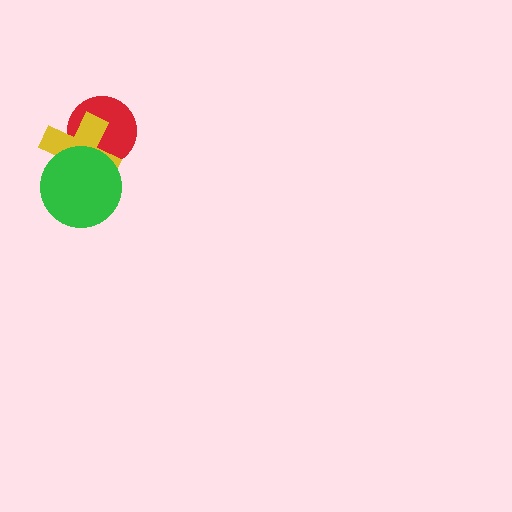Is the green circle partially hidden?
No, no other shape covers it.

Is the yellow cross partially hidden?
Yes, it is partially covered by another shape.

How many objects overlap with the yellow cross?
2 objects overlap with the yellow cross.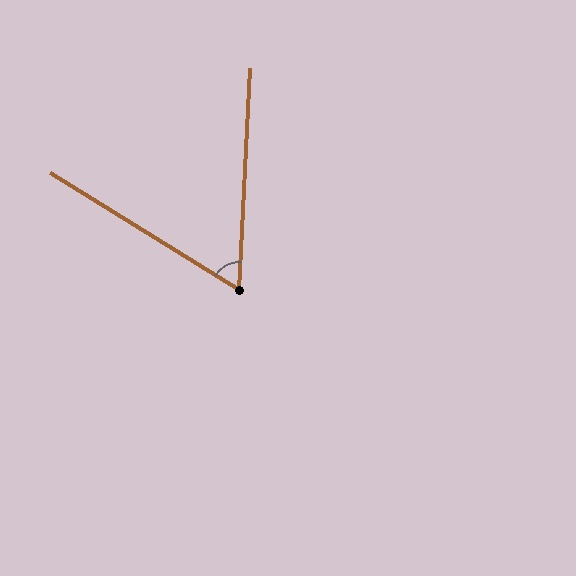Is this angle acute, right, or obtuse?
It is acute.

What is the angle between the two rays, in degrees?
Approximately 61 degrees.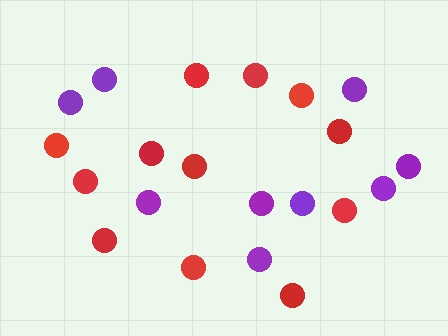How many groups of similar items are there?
There are 2 groups: one group of red circles (12) and one group of purple circles (9).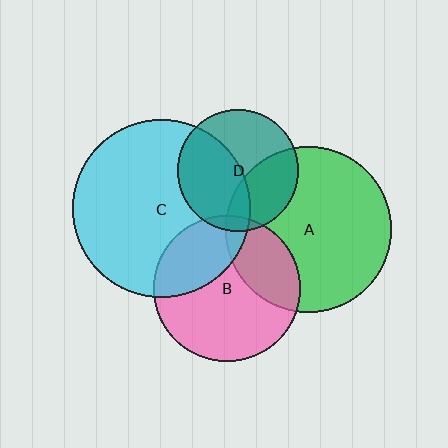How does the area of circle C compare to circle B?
Approximately 1.5 times.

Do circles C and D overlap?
Yes.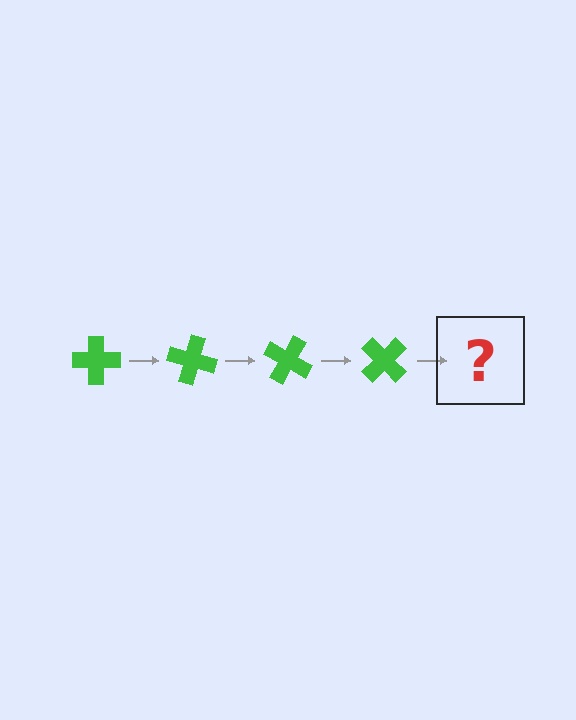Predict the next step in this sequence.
The next step is a green cross rotated 60 degrees.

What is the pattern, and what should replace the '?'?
The pattern is that the cross rotates 15 degrees each step. The '?' should be a green cross rotated 60 degrees.